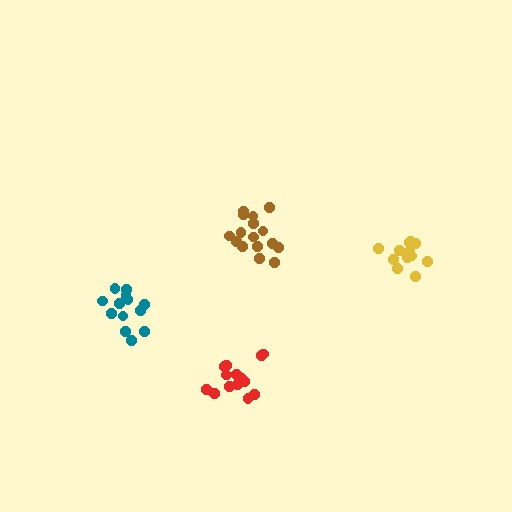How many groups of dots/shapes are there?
There are 4 groups.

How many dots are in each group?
Group 1: 16 dots, Group 2: 16 dots, Group 3: 13 dots, Group 4: 13 dots (58 total).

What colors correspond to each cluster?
The clusters are colored: brown, red, teal, yellow.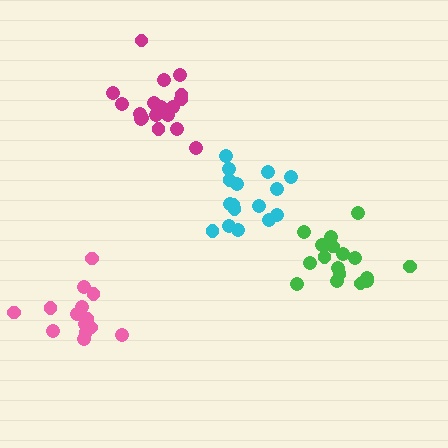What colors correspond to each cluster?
The clusters are colored: cyan, magenta, pink, green.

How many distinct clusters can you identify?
There are 4 distinct clusters.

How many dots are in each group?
Group 1: 16 dots, Group 2: 20 dots, Group 3: 14 dots, Group 4: 18 dots (68 total).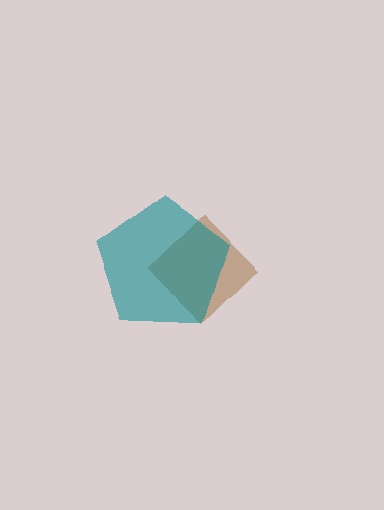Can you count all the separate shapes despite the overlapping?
Yes, there are 2 separate shapes.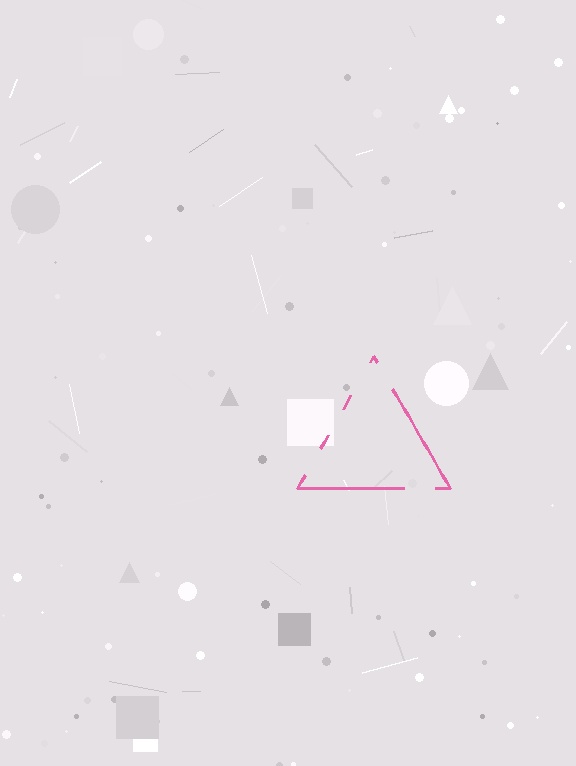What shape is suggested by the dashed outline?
The dashed outline suggests a triangle.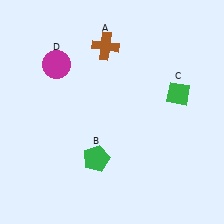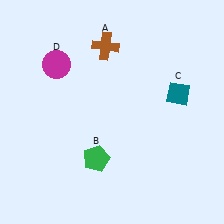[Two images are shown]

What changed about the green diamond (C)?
In Image 1, C is green. In Image 2, it changed to teal.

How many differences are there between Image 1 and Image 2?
There is 1 difference between the two images.